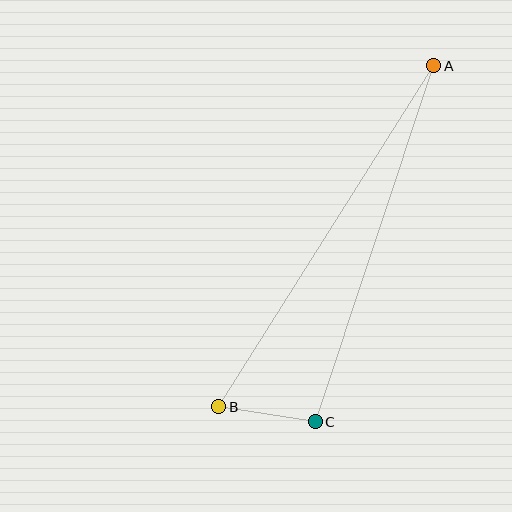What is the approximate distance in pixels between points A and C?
The distance between A and C is approximately 375 pixels.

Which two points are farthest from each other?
Points A and B are farthest from each other.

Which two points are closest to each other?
Points B and C are closest to each other.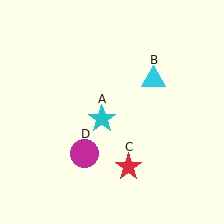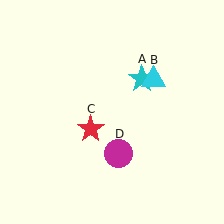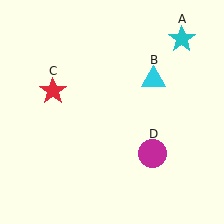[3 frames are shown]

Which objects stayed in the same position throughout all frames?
Cyan triangle (object B) remained stationary.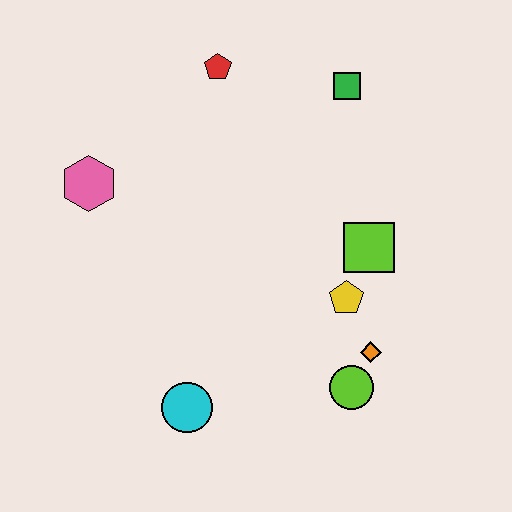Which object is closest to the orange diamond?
The lime circle is closest to the orange diamond.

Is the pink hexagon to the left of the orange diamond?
Yes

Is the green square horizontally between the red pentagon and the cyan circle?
No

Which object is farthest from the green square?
The cyan circle is farthest from the green square.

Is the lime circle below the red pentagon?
Yes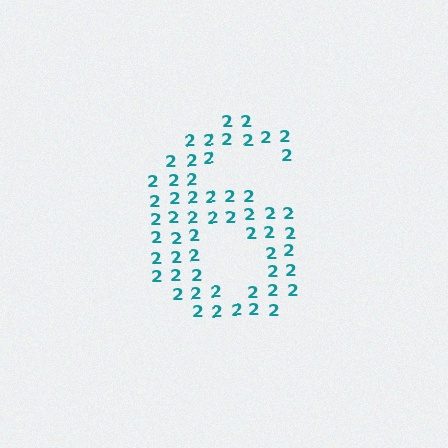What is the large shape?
The large shape is the digit 6.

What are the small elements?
The small elements are digit 2's.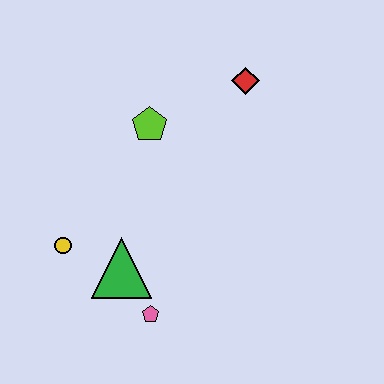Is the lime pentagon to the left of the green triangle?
No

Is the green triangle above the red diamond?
No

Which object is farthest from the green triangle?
The red diamond is farthest from the green triangle.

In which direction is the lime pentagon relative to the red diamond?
The lime pentagon is to the left of the red diamond.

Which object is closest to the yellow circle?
The green triangle is closest to the yellow circle.